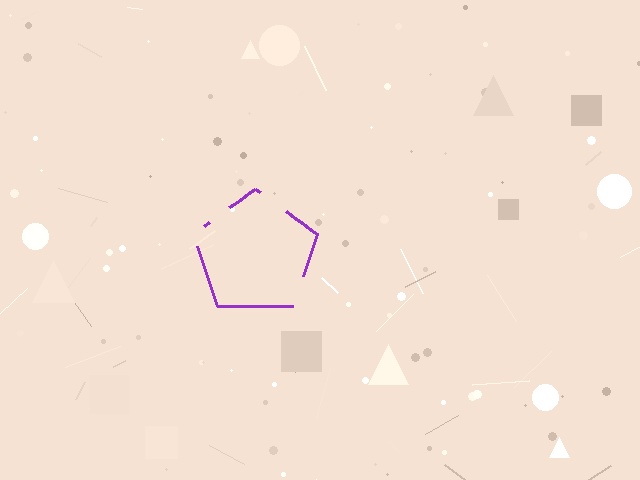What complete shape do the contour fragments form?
The contour fragments form a pentagon.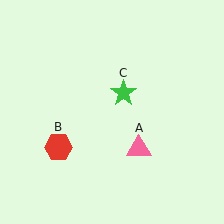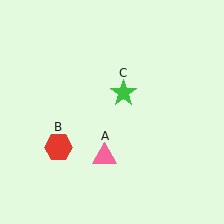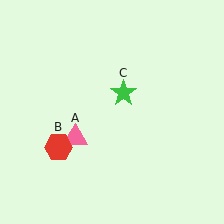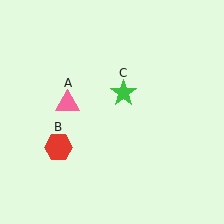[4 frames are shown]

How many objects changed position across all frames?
1 object changed position: pink triangle (object A).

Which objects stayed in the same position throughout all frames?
Red hexagon (object B) and green star (object C) remained stationary.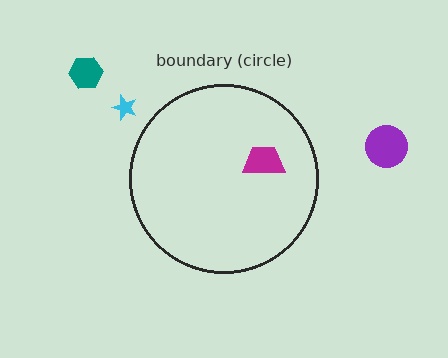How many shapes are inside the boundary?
1 inside, 3 outside.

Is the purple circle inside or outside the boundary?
Outside.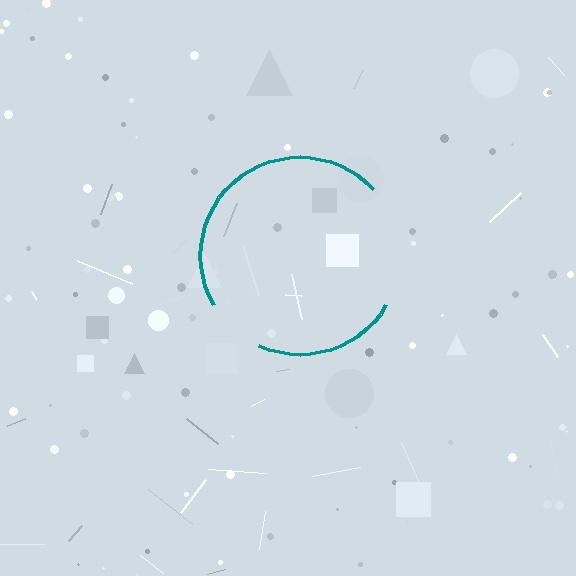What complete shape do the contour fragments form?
The contour fragments form a circle.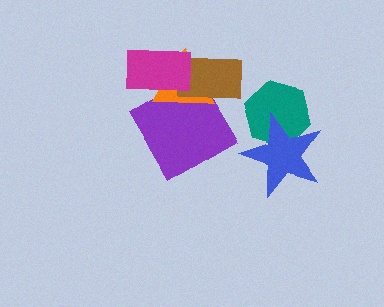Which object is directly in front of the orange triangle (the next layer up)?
The brown rectangle is directly in front of the orange triangle.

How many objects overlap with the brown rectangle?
3 objects overlap with the brown rectangle.